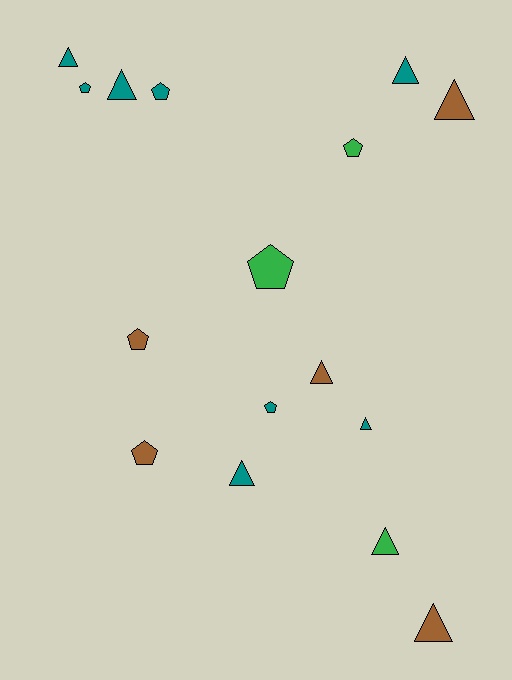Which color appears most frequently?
Teal, with 8 objects.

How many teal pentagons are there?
There are 3 teal pentagons.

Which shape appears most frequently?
Triangle, with 9 objects.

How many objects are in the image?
There are 16 objects.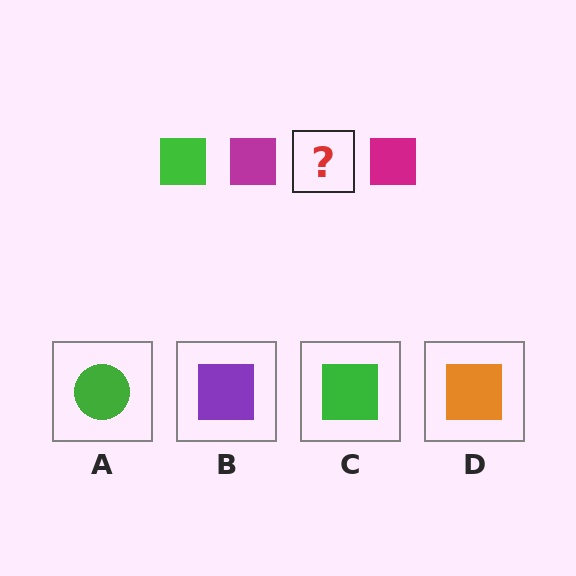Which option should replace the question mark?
Option C.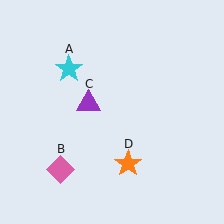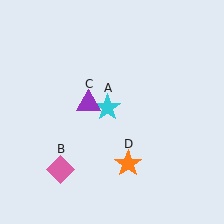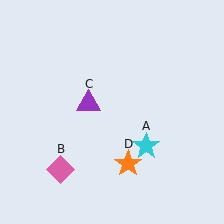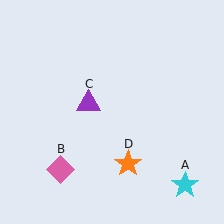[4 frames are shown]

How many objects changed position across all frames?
1 object changed position: cyan star (object A).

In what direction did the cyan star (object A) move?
The cyan star (object A) moved down and to the right.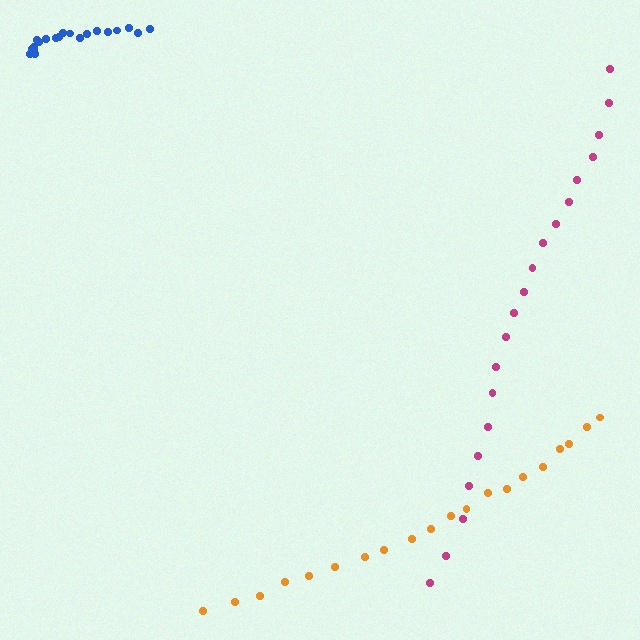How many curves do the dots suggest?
There are 3 distinct paths.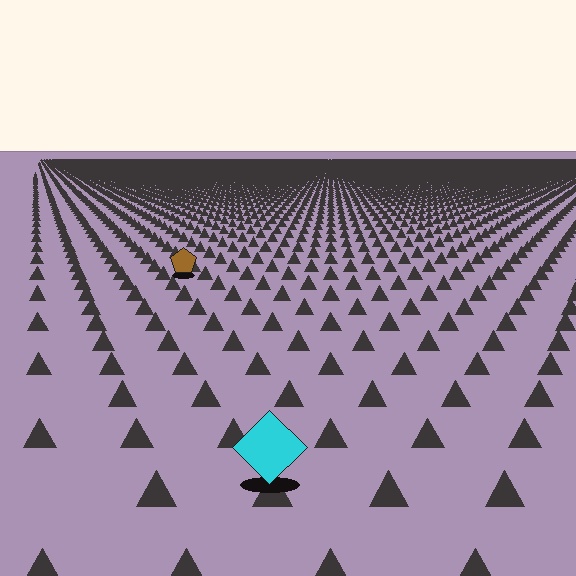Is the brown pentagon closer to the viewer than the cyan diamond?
No. The cyan diamond is closer — you can tell from the texture gradient: the ground texture is coarser near it.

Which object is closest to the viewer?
The cyan diamond is closest. The texture marks near it are larger and more spread out.